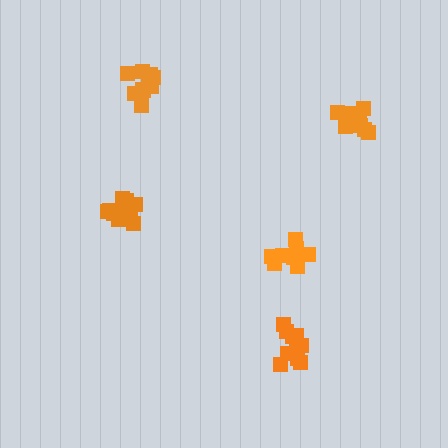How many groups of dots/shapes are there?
There are 5 groups.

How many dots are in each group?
Group 1: 10 dots, Group 2: 15 dots, Group 3: 14 dots, Group 4: 11 dots, Group 5: 10 dots (60 total).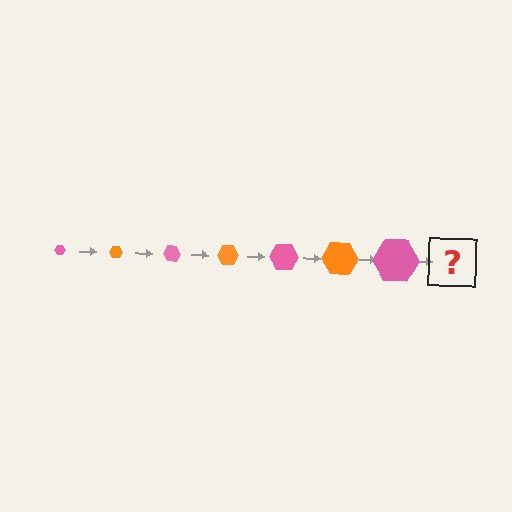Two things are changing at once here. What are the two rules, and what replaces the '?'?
The two rules are that the hexagon grows larger each step and the color cycles through pink and orange. The '?' should be an orange hexagon, larger than the previous one.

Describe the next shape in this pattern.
It should be an orange hexagon, larger than the previous one.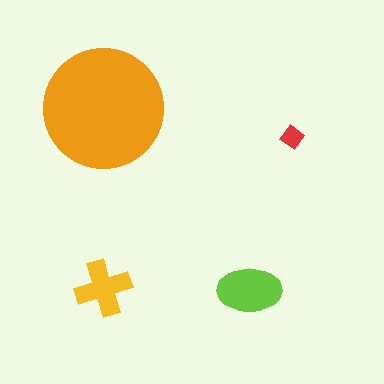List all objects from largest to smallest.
The orange circle, the lime ellipse, the yellow cross, the red diamond.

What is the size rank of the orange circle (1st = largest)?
1st.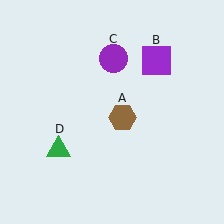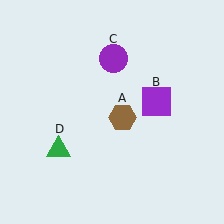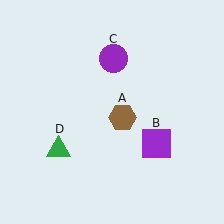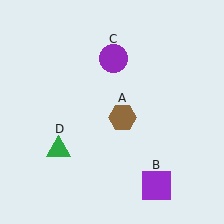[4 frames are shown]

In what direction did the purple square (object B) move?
The purple square (object B) moved down.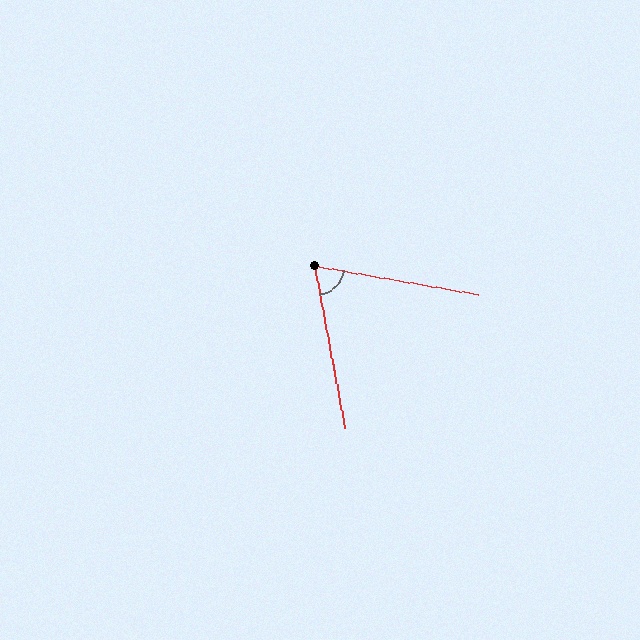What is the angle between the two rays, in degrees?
Approximately 69 degrees.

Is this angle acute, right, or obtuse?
It is acute.